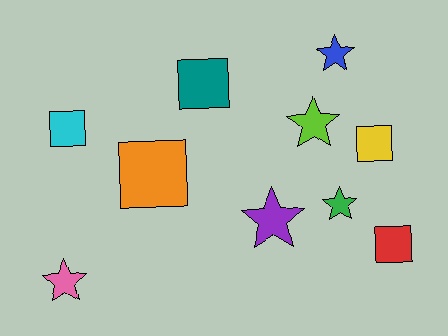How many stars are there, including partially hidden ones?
There are 5 stars.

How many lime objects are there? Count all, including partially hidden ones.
There is 1 lime object.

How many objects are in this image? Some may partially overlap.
There are 10 objects.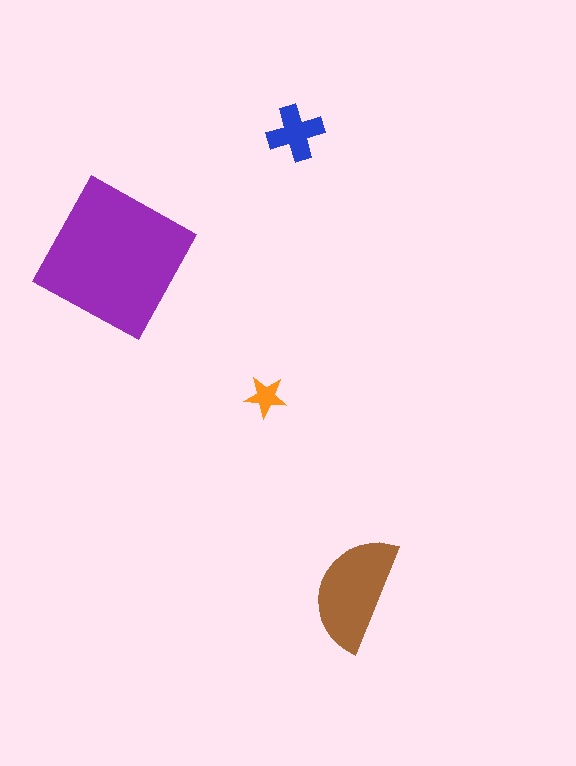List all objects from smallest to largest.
The orange star, the blue cross, the brown semicircle, the purple square.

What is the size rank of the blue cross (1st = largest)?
3rd.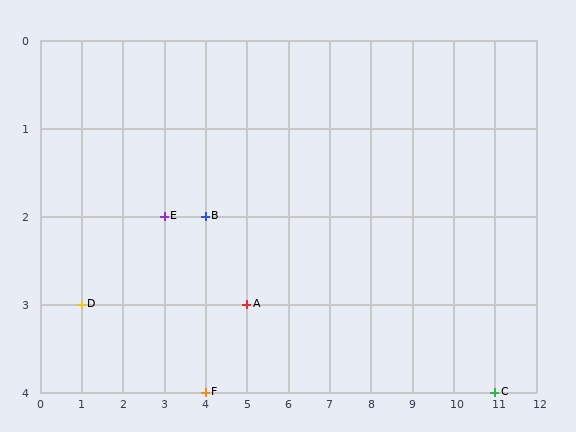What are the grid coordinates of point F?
Point F is at grid coordinates (4, 4).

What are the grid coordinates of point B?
Point B is at grid coordinates (4, 2).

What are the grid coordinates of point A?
Point A is at grid coordinates (5, 3).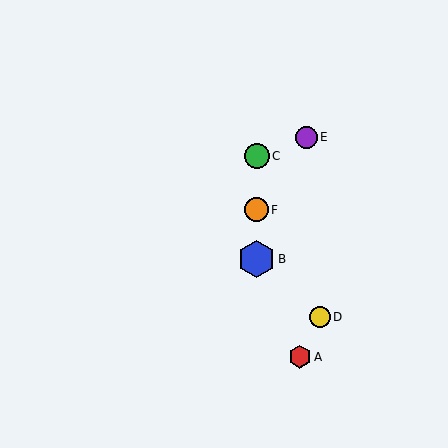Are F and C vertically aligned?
Yes, both are at x≈257.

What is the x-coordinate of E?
Object E is at x≈306.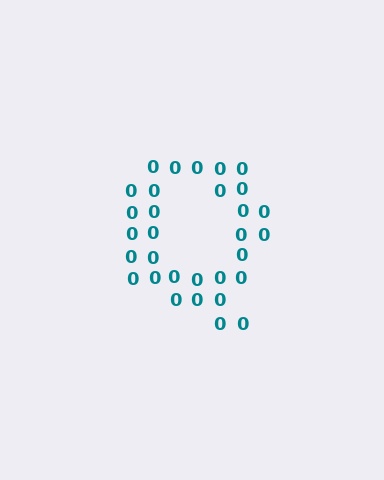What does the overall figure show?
The overall figure shows the letter Q.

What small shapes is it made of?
It is made of small digit 0's.